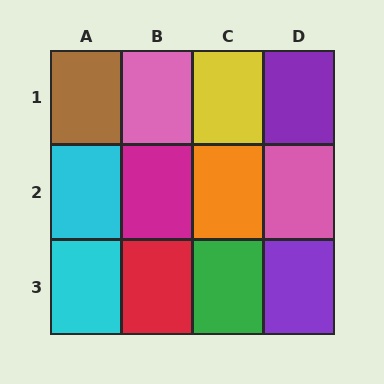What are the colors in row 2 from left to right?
Cyan, magenta, orange, pink.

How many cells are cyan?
2 cells are cyan.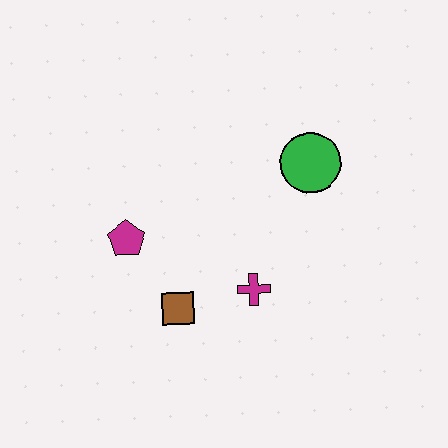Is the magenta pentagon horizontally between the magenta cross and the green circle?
No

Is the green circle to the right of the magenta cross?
Yes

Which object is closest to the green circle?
The magenta cross is closest to the green circle.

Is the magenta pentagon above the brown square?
Yes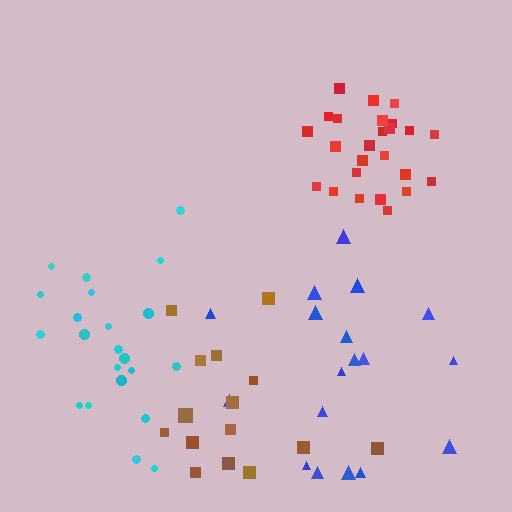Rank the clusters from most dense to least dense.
red, cyan, brown, blue.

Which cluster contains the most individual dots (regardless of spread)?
Red (25).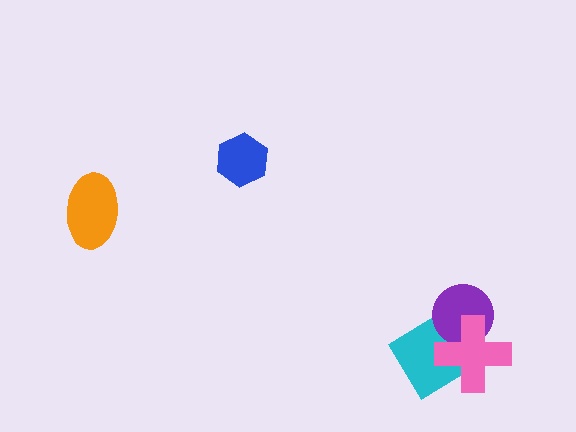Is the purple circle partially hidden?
Yes, it is partially covered by another shape.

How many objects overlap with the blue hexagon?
0 objects overlap with the blue hexagon.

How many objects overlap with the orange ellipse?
0 objects overlap with the orange ellipse.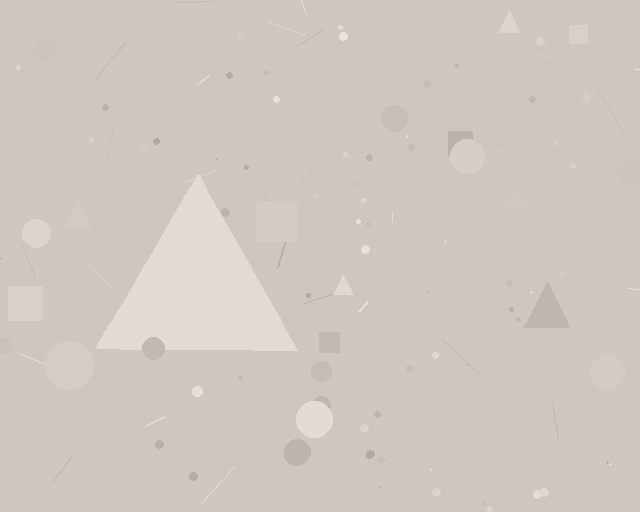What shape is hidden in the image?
A triangle is hidden in the image.